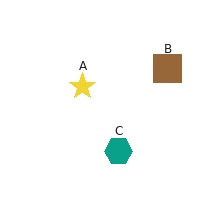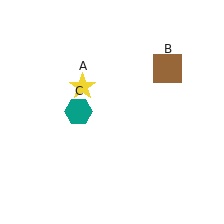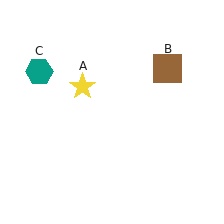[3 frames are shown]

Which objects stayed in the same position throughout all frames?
Yellow star (object A) and brown square (object B) remained stationary.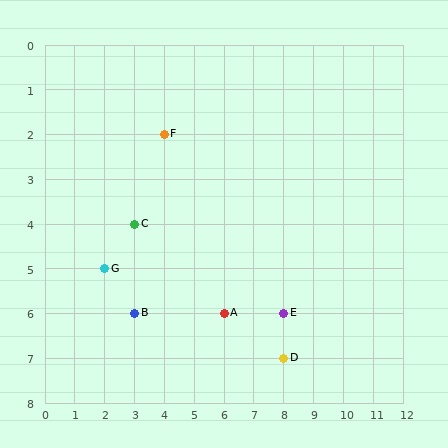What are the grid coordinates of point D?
Point D is at grid coordinates (8, 7).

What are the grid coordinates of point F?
Point F is at grid coordinates (4, 2).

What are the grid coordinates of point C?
Point C is at grid coordinates (3, 4).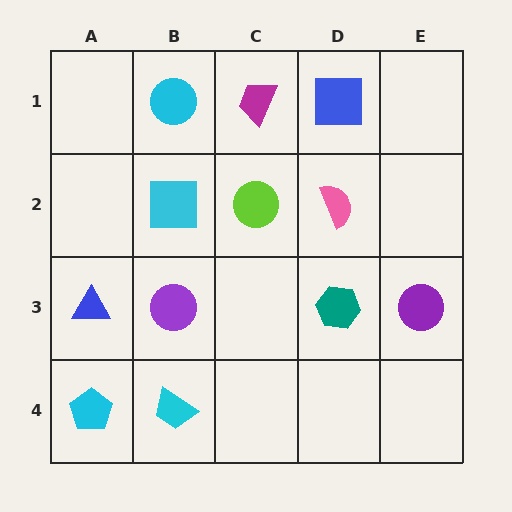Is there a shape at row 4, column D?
No, that cell is empty.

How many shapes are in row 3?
4 shapes.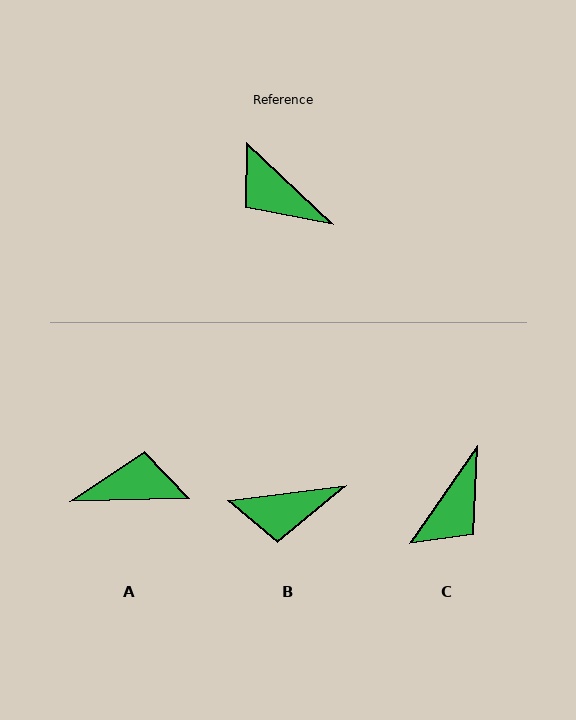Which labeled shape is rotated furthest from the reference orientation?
A, about 135 degrees away.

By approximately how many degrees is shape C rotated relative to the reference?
Approximately 99 degrees counter-clockwise.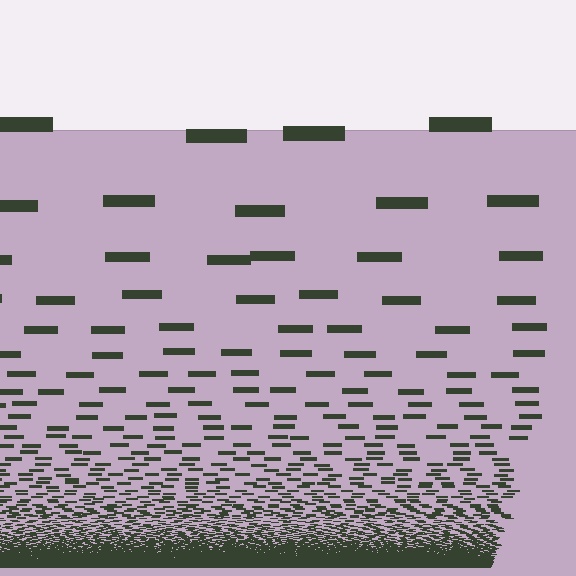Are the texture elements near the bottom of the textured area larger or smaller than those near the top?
Smaller. The gradient is inverted — elements near the bottom are smaller and denser.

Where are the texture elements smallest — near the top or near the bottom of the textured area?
Near the bottom.